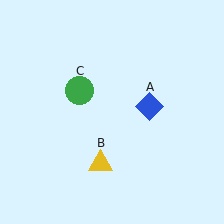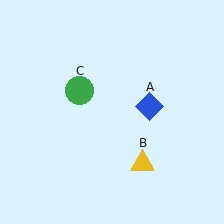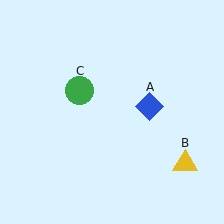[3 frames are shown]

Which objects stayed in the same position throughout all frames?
Blue diamond (object A) and green circle (object C) remained stationary.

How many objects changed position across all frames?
1 object changed position: yellow triangle (object B).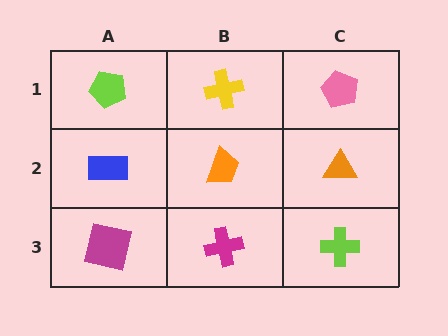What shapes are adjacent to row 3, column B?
An orange trapezoid (row 2, column B), a magenta square (row 3, column A), a lime cross (row 3, column C).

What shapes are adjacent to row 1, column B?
An orange trapezoid (row 2, column B), a lime pentagon (row 1, column A), a pink pentagon (row 1, column C).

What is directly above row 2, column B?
A yellow cross.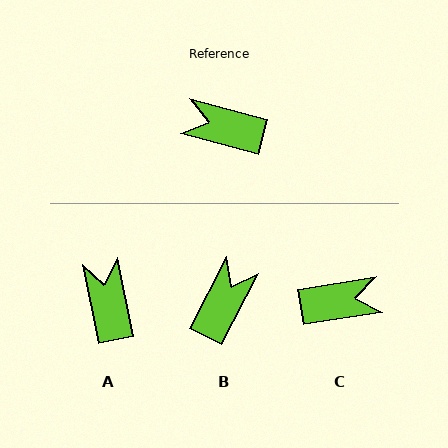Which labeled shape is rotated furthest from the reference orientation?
C, about 156 degrees away.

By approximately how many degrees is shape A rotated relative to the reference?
Approximately 64 degrees clockwise.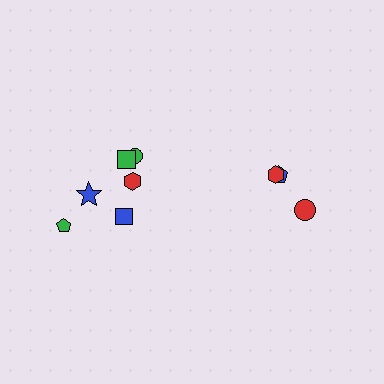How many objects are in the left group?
There are 6 objects.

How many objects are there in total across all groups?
There are 9 objects.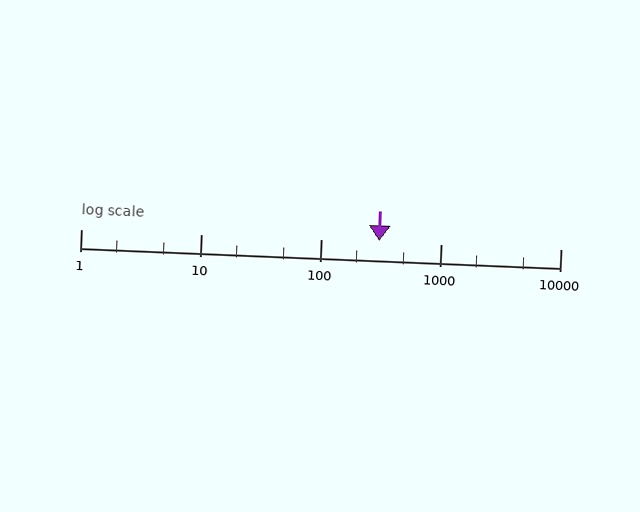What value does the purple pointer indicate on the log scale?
The pointer indicates approximately 310.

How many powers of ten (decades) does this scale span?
The scale spans 4 decades, from 1 to 10000.